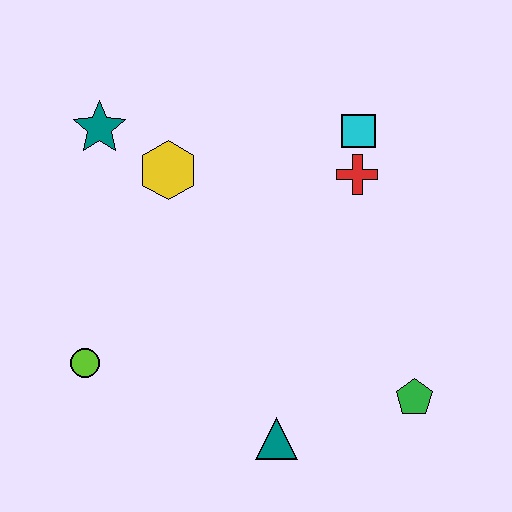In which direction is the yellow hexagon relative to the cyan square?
The yellow hexagon is to the left of the cyan square.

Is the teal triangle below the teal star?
Yes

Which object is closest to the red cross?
The cyan square is closest to the red cross.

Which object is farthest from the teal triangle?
The teal star is farthest from the teal triangle.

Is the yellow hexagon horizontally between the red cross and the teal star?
Yes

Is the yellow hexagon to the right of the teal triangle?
No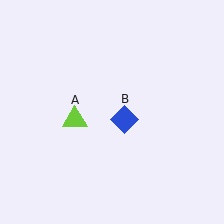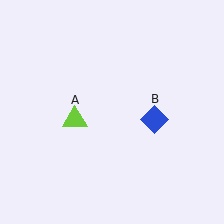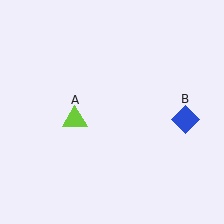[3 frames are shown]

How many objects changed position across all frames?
1 object changed position: blue diamond (object B).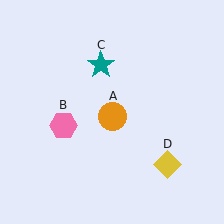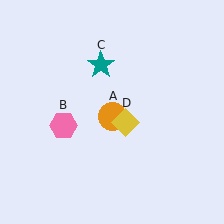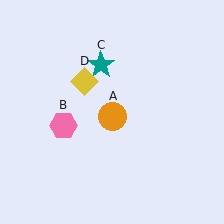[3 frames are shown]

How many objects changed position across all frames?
1 object changed position: yellow diamond (object D).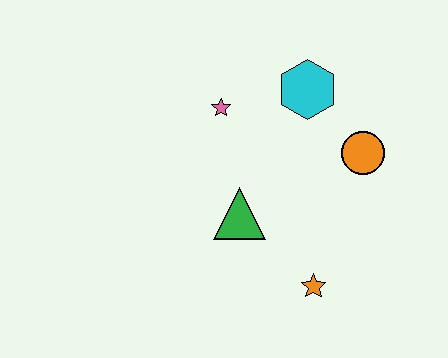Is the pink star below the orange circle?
No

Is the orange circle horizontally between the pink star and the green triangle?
No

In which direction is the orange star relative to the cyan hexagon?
The orange star is below the cyan hexagon.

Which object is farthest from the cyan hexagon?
The orange star is farthest from the cyan hexagon.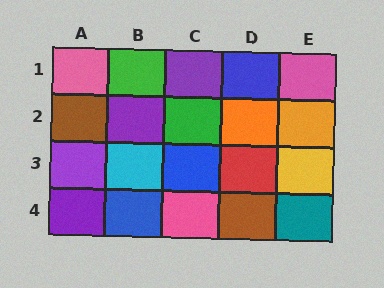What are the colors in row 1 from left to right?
Pink, green, purple, blue, pink.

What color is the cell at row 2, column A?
Brown.